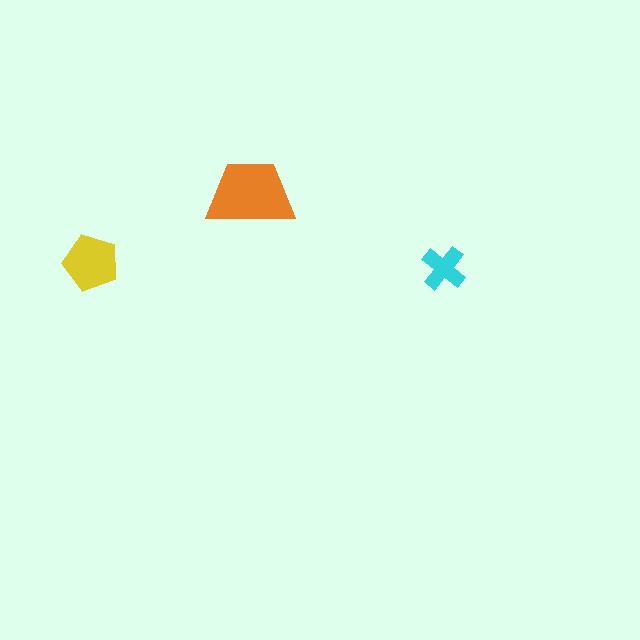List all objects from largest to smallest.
The orange trapezoid, the yellow pentagon, the cyan cross.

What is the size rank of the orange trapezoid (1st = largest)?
1st.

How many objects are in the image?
There are 3 objects in the image.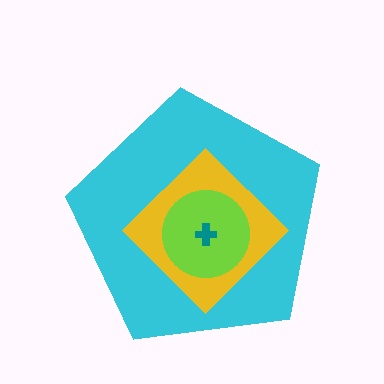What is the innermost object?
The teal cross.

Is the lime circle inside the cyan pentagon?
Yes.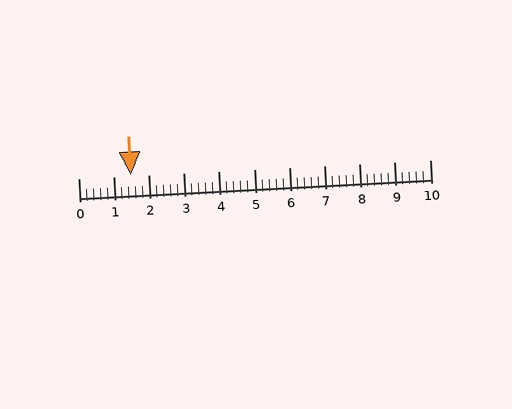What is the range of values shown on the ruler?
The ruler shows values from 0 to 10.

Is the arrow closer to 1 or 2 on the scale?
The arrow is closer to 2.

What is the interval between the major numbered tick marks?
The major tick marks are spaced 1 units apart.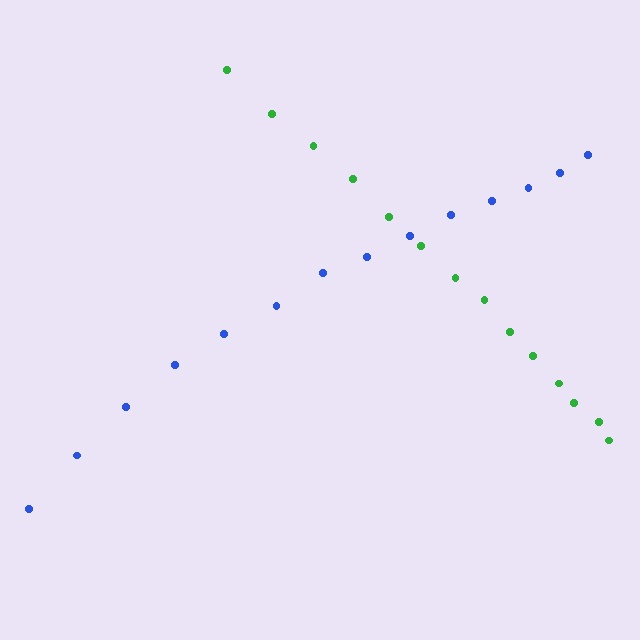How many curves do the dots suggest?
There are 2 distinct paths.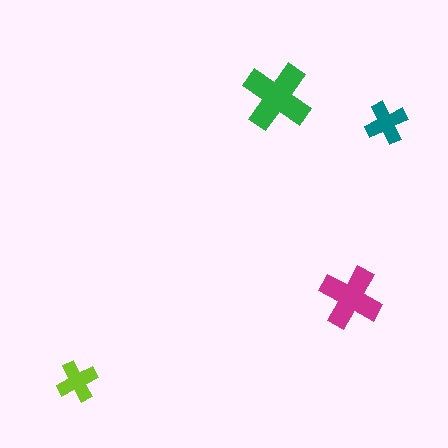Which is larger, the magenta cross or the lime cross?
The magenta one.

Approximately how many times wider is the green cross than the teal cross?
About 1.5 times wider.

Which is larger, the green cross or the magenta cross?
The green one.